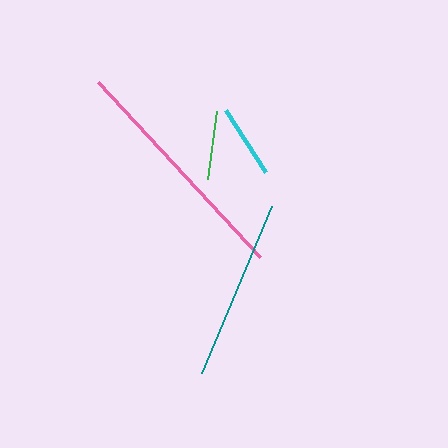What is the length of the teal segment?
The teal segment is approximately 181 pixels long.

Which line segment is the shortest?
The green line is the shortest at approximately 69 pixels.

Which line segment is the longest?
The pink line is the longest at approximately 238 pixels.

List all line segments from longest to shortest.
From longest to shortest: pink, teal, cyan, green.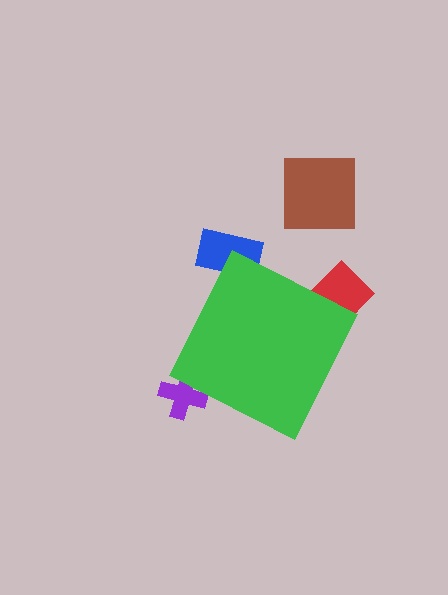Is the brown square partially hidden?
No, the brown square is fully visible.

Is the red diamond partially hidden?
Yes, the red diamond is partially hidden behind the green diamond.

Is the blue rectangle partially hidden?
Yes, the blue rectangle is partially hidden behind the green diamond.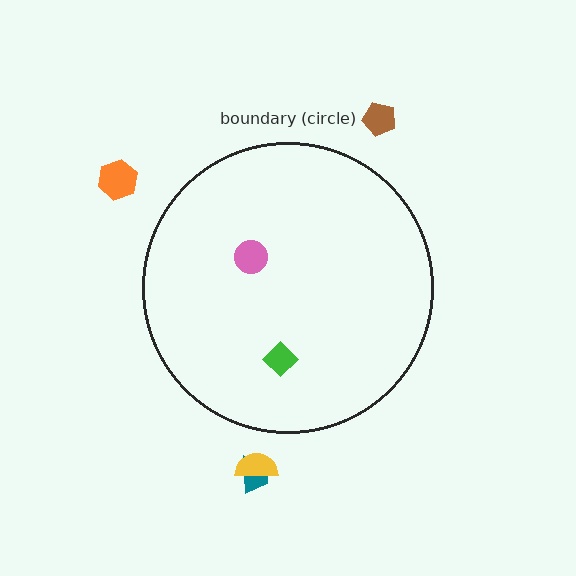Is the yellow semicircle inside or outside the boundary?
Outside.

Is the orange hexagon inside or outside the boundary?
Outside.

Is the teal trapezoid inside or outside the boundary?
Outside.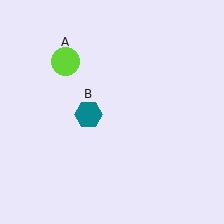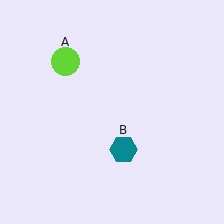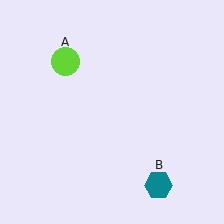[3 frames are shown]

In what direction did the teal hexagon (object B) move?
The teal hexagon (object B) moved down and to the right.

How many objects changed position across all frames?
1 object changed position: teal hexagon (object B).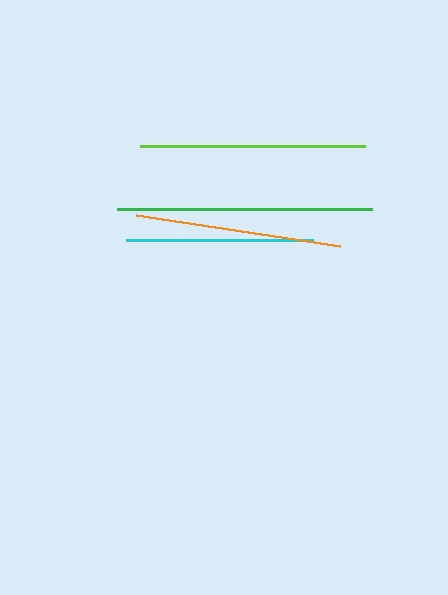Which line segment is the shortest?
The cyan line is the shortest at approximately 187 pixels.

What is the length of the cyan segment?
The cyan segment is approximately 187 pixels long.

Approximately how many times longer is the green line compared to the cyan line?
The green line is approximately 1.4 times the length of the cyan line.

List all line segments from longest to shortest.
From longest to shortest: green, lime, orange, cyan.